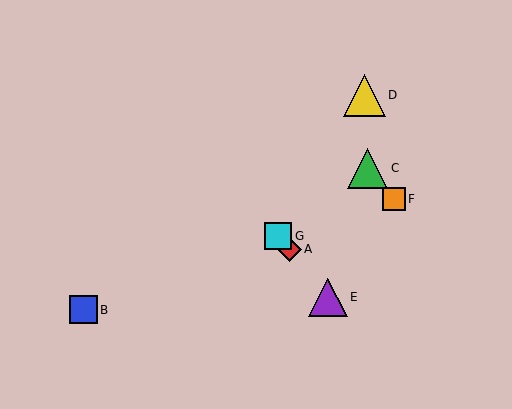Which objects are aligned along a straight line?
Objects A, E, G are aligned along a straight line.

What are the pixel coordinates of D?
Object D is at (365, 95).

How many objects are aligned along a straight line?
3 objects (A, E, G) are aligned along a straight line.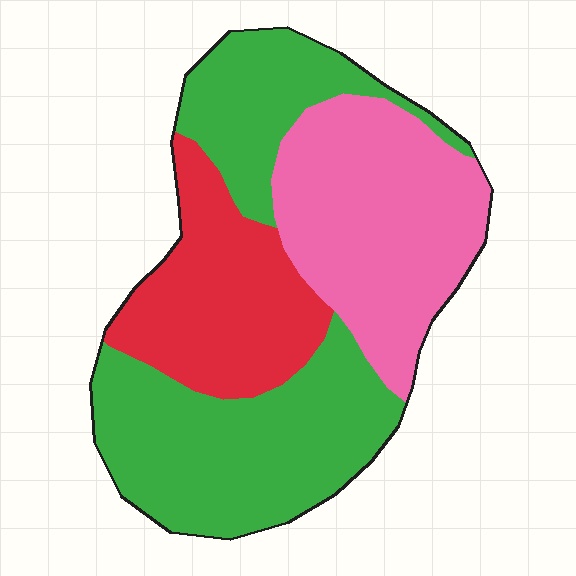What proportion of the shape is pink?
Pink takes up about one third (1/3) of the shape.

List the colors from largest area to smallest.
From largest to smallest: green, pink, red.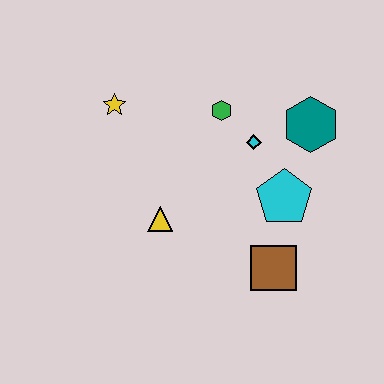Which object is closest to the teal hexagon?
The cyan diamond is closest to the teal hexagon.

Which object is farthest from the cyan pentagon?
The yellow star is farthest from the cyan pentagon.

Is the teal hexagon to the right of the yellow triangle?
Yes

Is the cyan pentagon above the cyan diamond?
No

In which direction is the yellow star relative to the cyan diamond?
The yellow star is to the left of the cyan diamond.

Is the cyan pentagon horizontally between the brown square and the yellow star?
No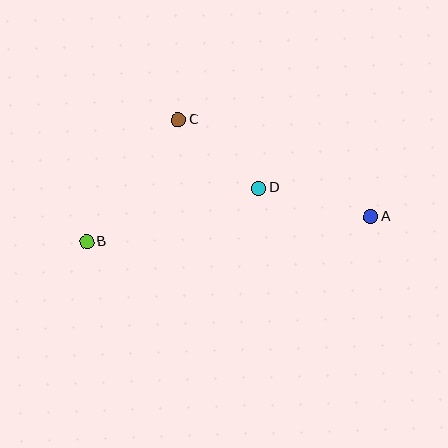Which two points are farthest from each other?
Points A and B are farthest from each other.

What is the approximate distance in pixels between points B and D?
The distance between B and D is approximately 180 pixels.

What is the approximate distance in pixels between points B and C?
The distance between B and C is approximately 152 pixels.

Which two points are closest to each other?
Points C and D are closest to each other.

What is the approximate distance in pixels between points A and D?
The distance between A and D is approximately 116 pixels.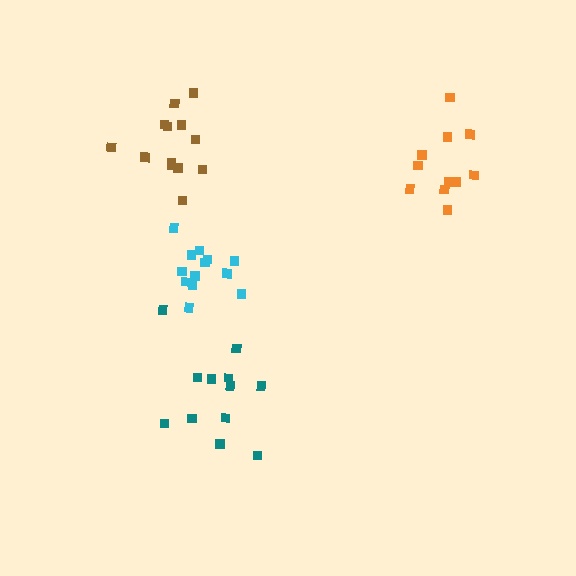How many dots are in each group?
Group 1: 12 dots, Group 2: 14 dots, Group 3: 13 dots, Group 4: 11 dots (50 total).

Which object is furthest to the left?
The brown cluster is leftmost.